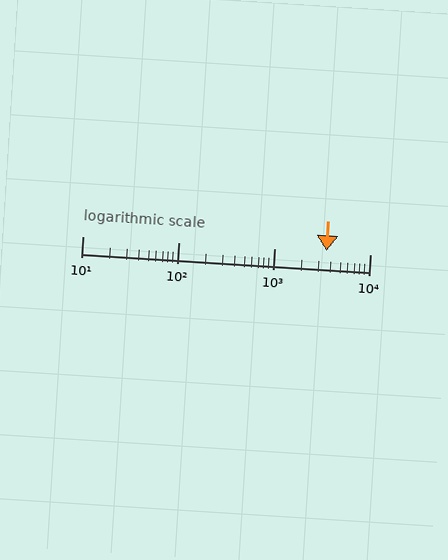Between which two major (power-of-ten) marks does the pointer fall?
The pointer is between 1000 and 10000.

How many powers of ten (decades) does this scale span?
The scale spans 3 decades, from 10 to 10000.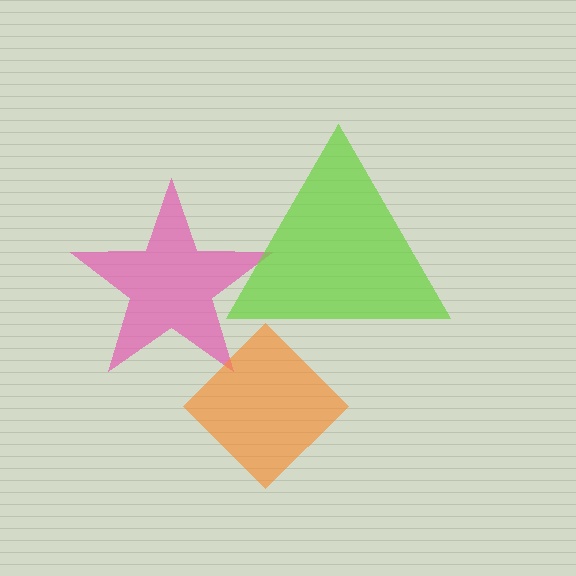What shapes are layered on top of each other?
The layered shapes are: a pink star, a lime triangle, an orange diamond.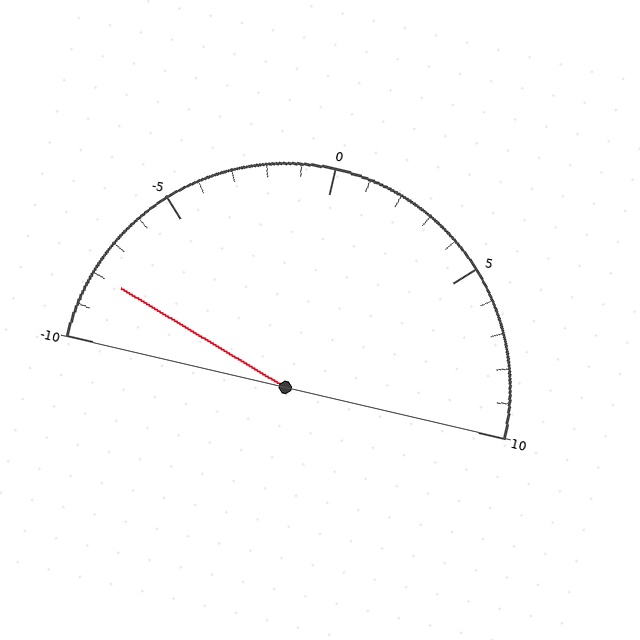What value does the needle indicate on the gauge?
The needle indicates approximately -8.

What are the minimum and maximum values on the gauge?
The gauge ranges from -10 to 10.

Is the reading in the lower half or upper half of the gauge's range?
The reading is in the lower half of the range (-10 to 10).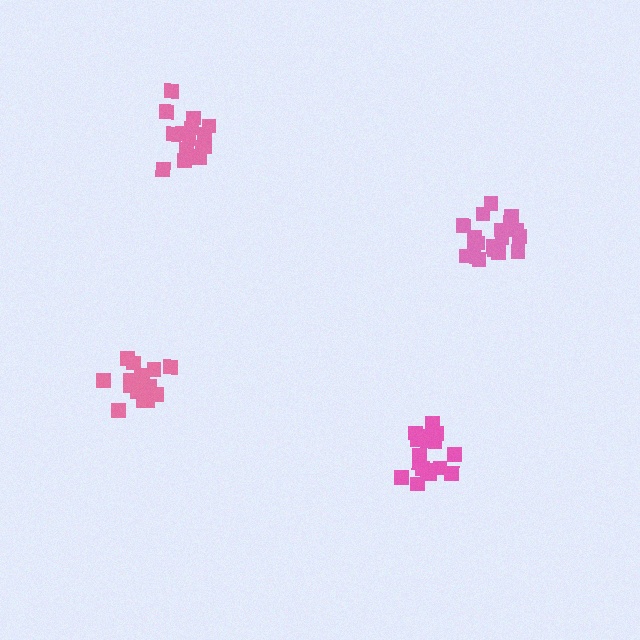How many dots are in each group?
Group 1: 18 dots, Group 2: 17 dots, Group 3: 18 dots, Group 4: 16 dots (69 total).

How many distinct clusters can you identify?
There are 4 distinct clusters.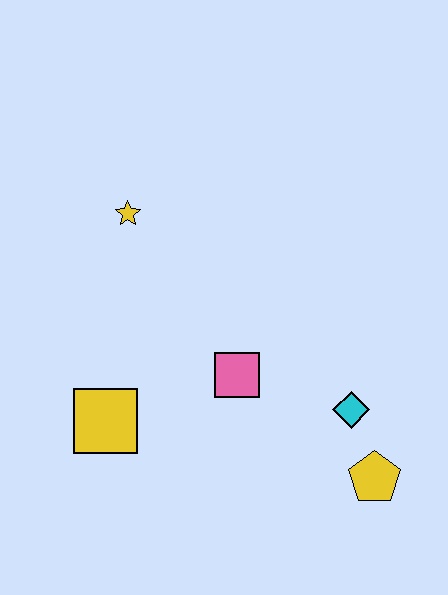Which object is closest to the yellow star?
The pink square is closest to the yellow star.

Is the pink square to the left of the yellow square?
No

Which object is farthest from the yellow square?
The yellow pentagon is farthest from the yellow square.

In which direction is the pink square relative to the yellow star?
The pink square is below the yellow star.